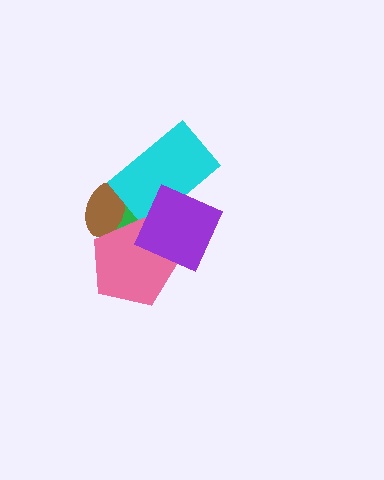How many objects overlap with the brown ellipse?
3 objects overlap with the brown ellipse.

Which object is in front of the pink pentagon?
The purple diamond is in front of the pink pentagon.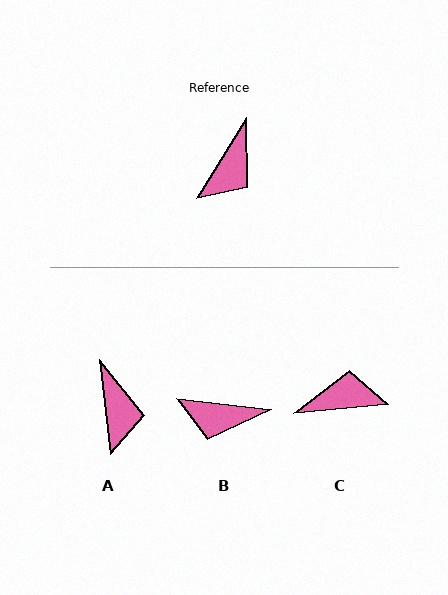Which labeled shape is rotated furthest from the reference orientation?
C, about 126 degrees away.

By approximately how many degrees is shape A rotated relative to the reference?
Approximately 38 degrees counter-clockwise.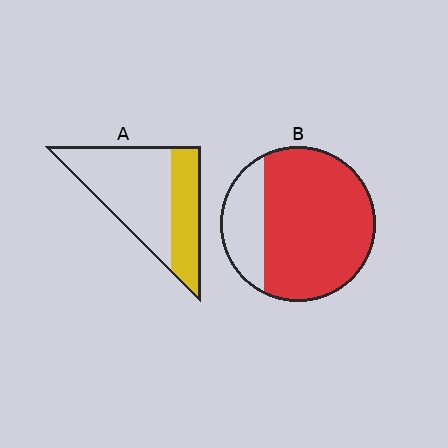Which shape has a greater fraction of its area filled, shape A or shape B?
Shape B.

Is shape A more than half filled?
No.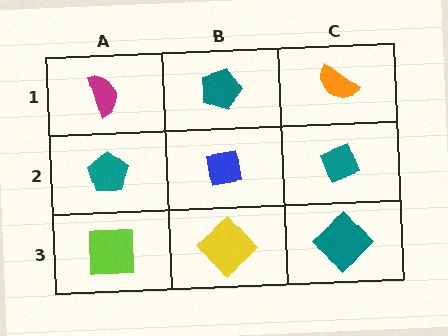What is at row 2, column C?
A teal diamond.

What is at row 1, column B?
A teal pentagon.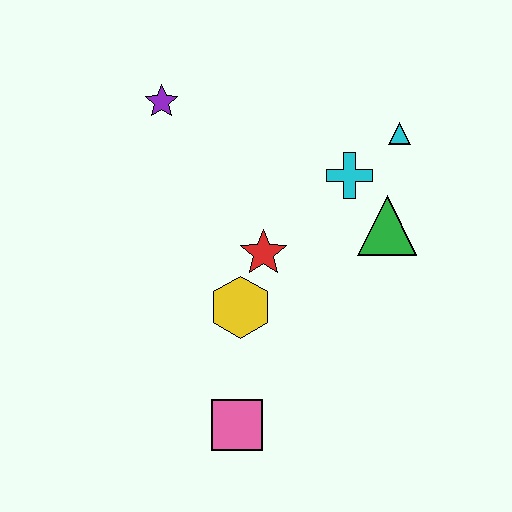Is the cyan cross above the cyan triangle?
No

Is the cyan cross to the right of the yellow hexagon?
Yes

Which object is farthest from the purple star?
The pink square is farthest from the purple star.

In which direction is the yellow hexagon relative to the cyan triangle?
The yellow hexagon is below the cyan triangle.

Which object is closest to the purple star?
The red star is closest to the purple star.